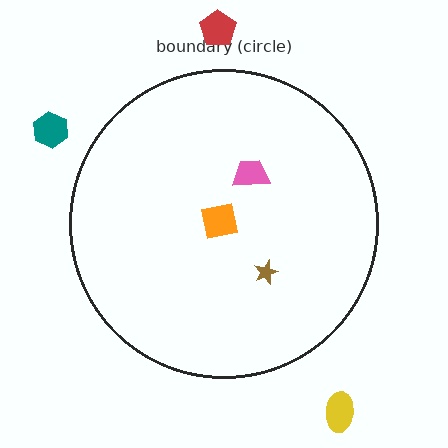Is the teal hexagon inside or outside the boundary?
Outside.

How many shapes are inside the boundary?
3 inside, 3 outside.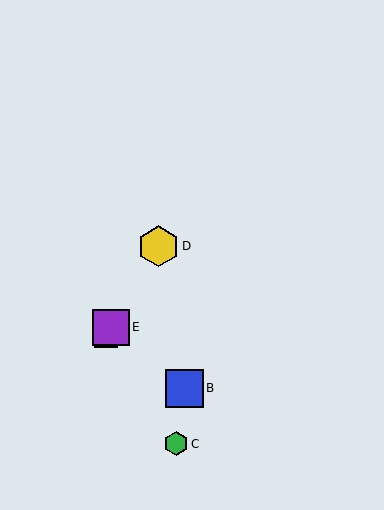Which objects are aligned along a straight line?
Objects A, D, E are aligned along a straight line.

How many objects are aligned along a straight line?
3 objects (A, D, E) are aligned along a straight line.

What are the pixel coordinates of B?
Object B is at (184, 388).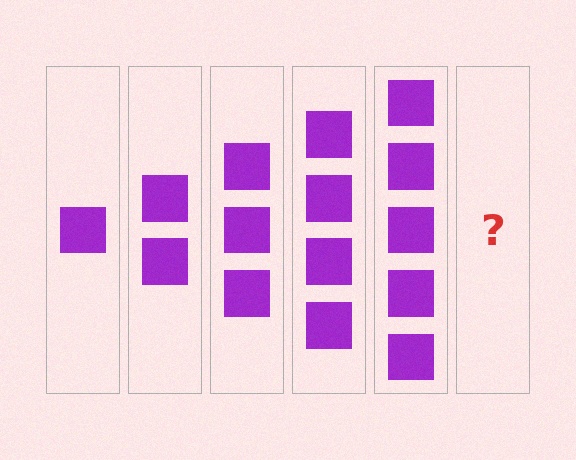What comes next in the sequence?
The next element should be 6 squares.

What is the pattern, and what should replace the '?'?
The pattern is that each step adds one more square. The '?' should be 6 squares.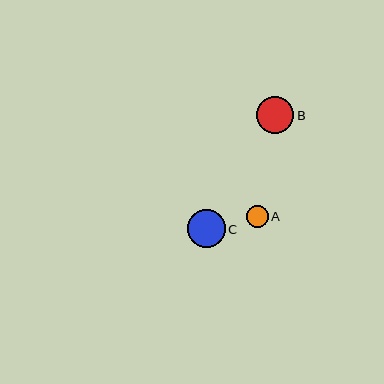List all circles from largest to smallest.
From largest to smallest: C, B, A.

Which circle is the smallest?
Circle A is the smallest with a size of approximately 22 pixels.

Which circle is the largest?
Circle C is the largest with a size of approximately 38 pixels.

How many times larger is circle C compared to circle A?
Circle C is approximately 1.7 times the size of circle A.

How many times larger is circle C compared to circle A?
Circle C is approximately 1.7 times the size of circle A.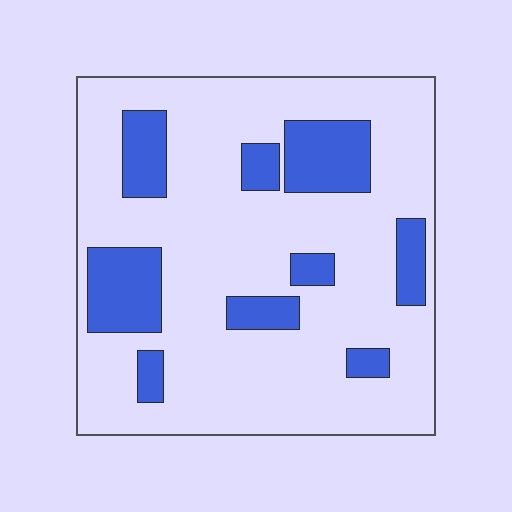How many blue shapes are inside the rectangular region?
9.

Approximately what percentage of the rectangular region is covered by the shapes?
Approximately 20%.